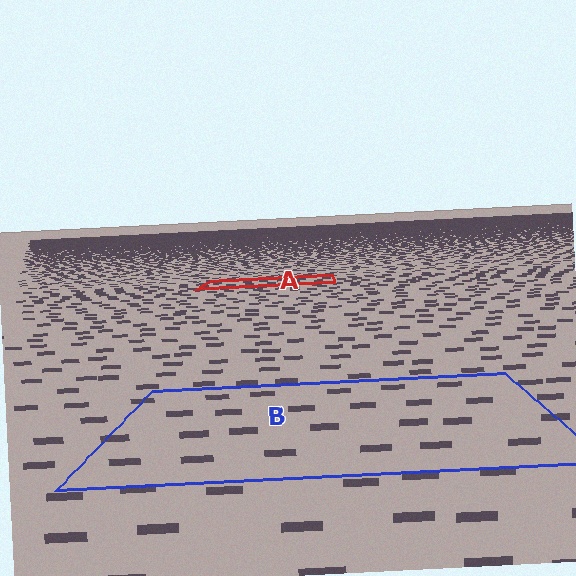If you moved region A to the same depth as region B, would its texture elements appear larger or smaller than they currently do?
They would appear larger. At a closer depth, the same texture elements are projected at a bigger on-screen size.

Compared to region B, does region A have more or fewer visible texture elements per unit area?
Region A has more texture elements per unit area — they are packed more densely because it is farther away.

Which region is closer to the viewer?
Region B is closer. The texture elements there are larger and more spread out.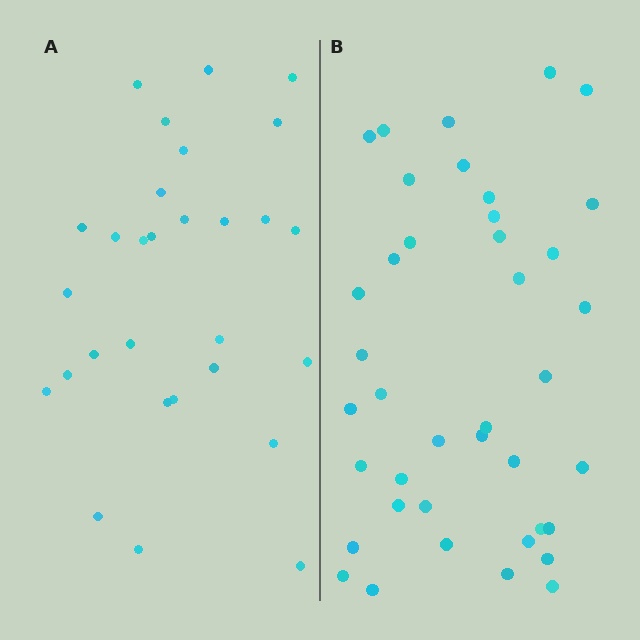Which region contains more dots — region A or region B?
Region B (the right region) has more dots.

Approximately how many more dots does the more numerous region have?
Region B has roughly 12 or so more dots than region A.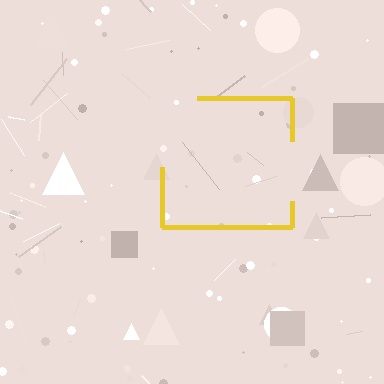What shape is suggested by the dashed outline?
The dashed outline suggests a square.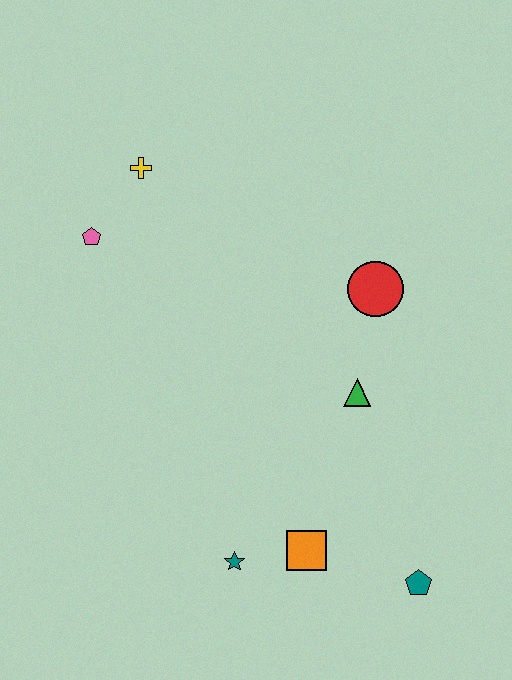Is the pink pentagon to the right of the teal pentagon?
No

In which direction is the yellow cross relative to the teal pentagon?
The yellow cross is above the teal pentagon.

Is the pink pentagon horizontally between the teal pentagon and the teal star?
No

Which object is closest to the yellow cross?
The pink pentagon is closest to the yellow cross.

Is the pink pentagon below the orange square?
No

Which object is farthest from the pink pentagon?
The teal pentagon is farthest from the pink pentagon.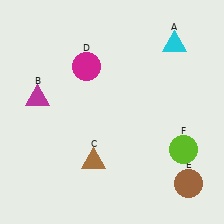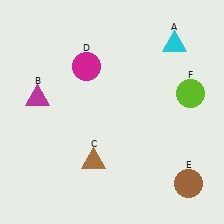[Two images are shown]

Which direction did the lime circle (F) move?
The lime circle (F) moved up.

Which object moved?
The lime circle (F) moved up.